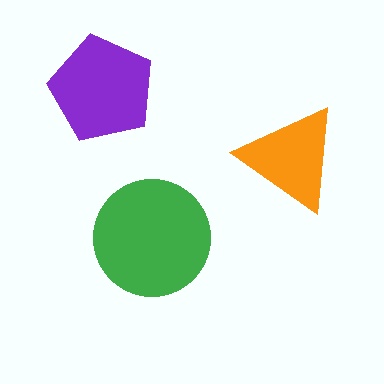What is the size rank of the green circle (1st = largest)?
1st.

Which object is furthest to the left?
The purple pentagon is leftmost.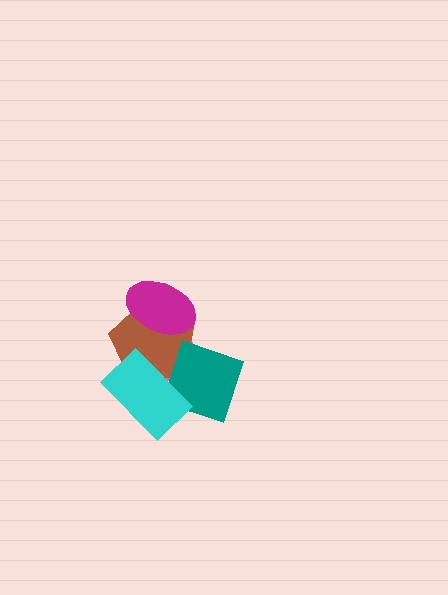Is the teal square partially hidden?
Yes, it is partially covered by another shape.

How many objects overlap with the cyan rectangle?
3 objects overlap with the cyan rectangle.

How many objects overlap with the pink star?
4 objects overlap with the pink star.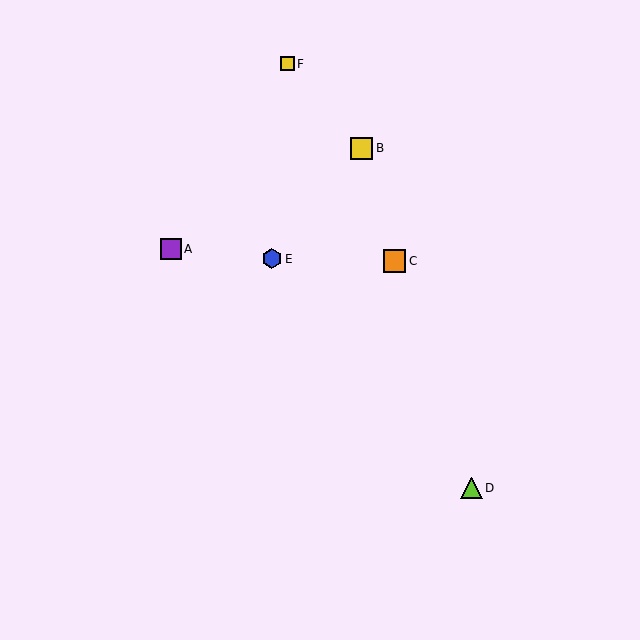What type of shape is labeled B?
Shape B is a yellow square.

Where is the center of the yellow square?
The center of the yellow square is at (362, 148).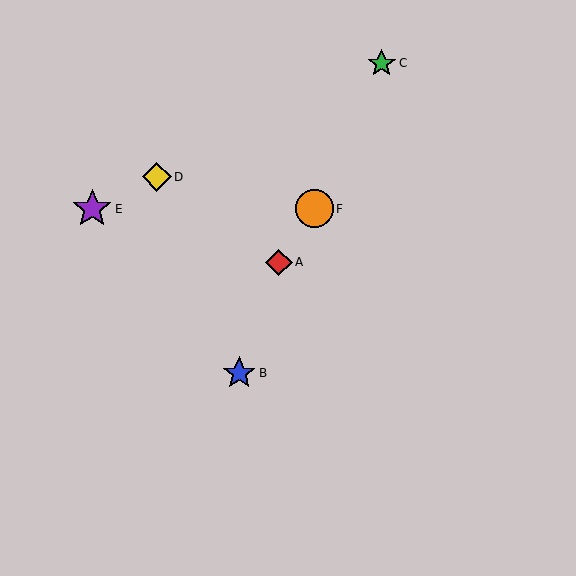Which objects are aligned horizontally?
Objects E, F are aligned horizontally.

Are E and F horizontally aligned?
Yes, both are at y≈209.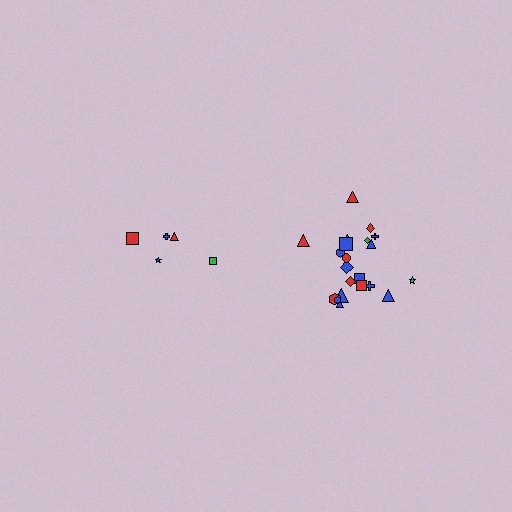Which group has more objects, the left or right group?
The right group.